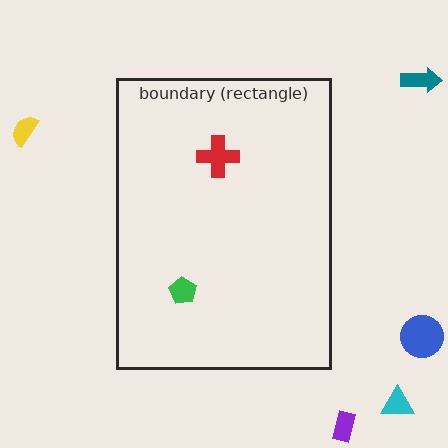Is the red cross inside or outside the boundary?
Inside.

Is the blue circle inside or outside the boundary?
Outside.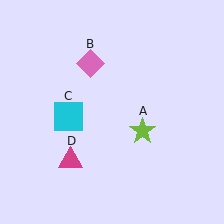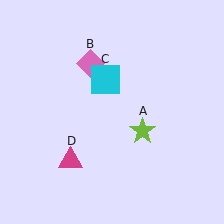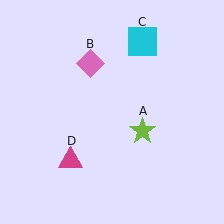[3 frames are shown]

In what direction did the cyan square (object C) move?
The cyan square (object C) moved up and to the right.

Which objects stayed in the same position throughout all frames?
Lime star (object A) and pink diamond (object B) and magenta triangle (object D) remained stationary.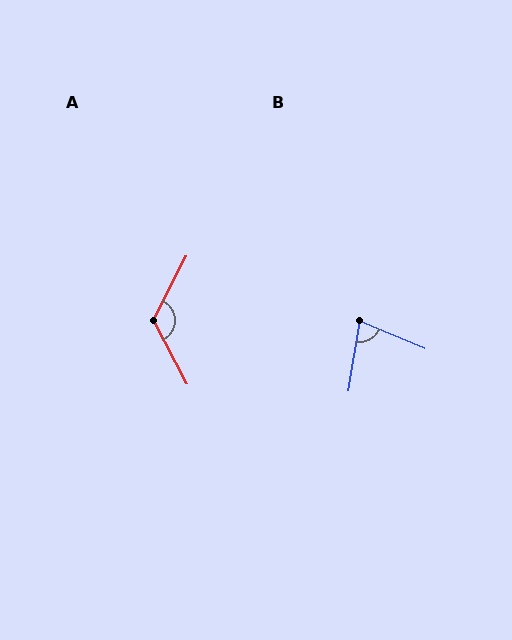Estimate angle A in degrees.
Approximately 126 degrees.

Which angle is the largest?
A, at approximately 126 degrees.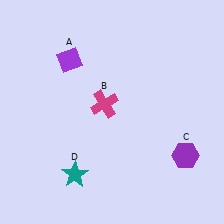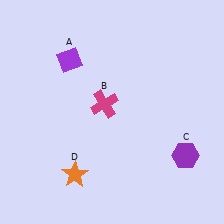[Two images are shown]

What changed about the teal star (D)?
In Image 1, D is teal. In Image 2, it changed to orange.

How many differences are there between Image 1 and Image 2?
There is 1 difference between the two images.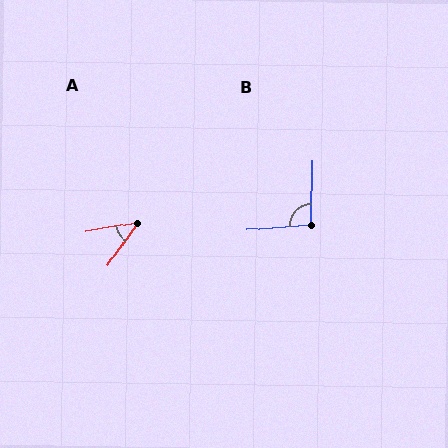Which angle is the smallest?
A, at approximately 45 degrees.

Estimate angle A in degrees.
Approximately 45 degrees.